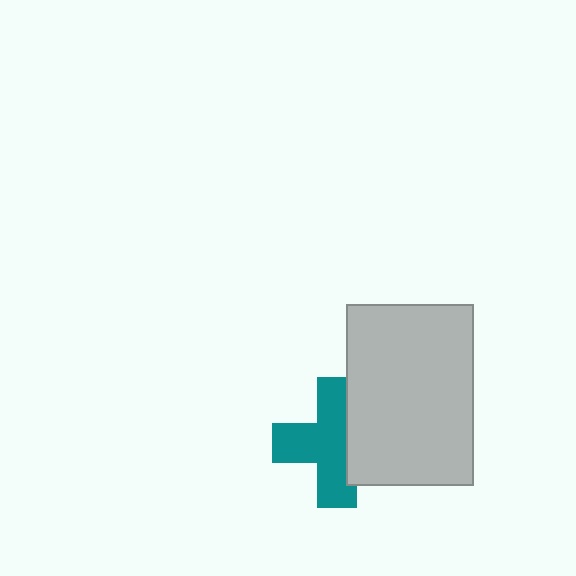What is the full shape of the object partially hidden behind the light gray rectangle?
The partially hidden object is a teal cross.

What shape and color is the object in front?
The object in front is a light gray rectangle.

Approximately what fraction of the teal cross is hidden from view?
Roughly 35% of the teal cross is hidden behind the light gray rectangle.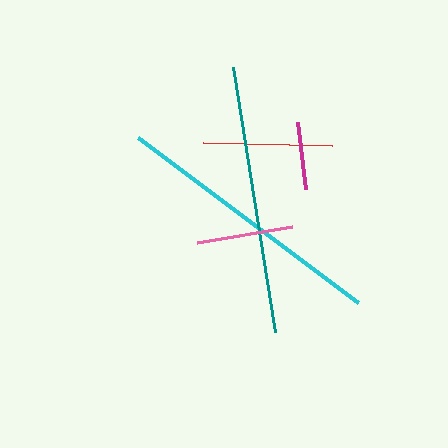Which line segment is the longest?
The cyan line is the longest at approximately 275 pixels.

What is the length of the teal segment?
The teal segment is approximately 269 pixels long.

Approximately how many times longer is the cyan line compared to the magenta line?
The cyan line is approximately 4.1 times the length of the magenta line.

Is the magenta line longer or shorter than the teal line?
The teal line is longer than the magenta line.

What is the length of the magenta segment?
The magenta segment is approximately 68 pixels long.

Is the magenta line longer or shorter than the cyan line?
The cyan line is longer than the magenta line.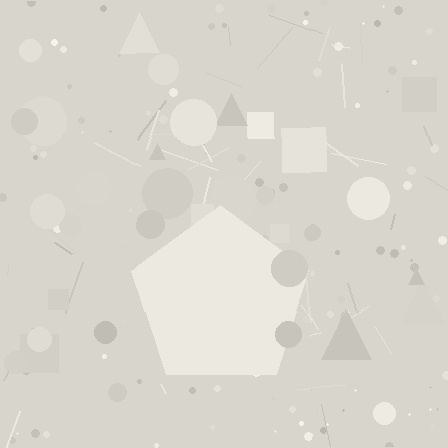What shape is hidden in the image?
A pentagon is hidden in the image.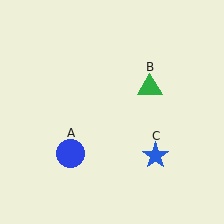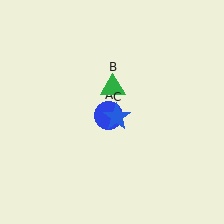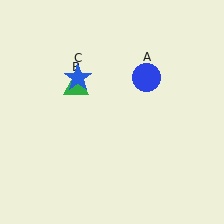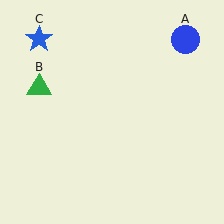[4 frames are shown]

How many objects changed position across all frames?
3 objects changed position: blue circle (object A), green triangle (object B), blue star (object C).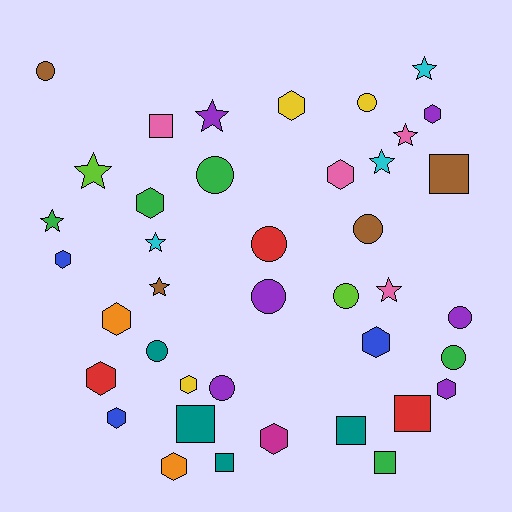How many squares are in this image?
There are 7 squares.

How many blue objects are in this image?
There are 3 blue objects.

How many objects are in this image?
There are 40 objects.